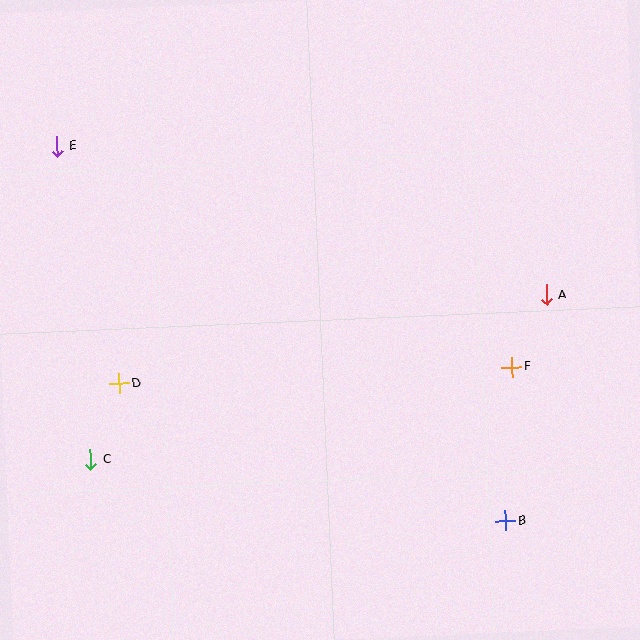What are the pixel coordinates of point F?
Point F is at (512, 367).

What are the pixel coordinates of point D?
Point D is at (119, 383).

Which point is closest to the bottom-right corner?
Point B is closest to the bottom-right corner.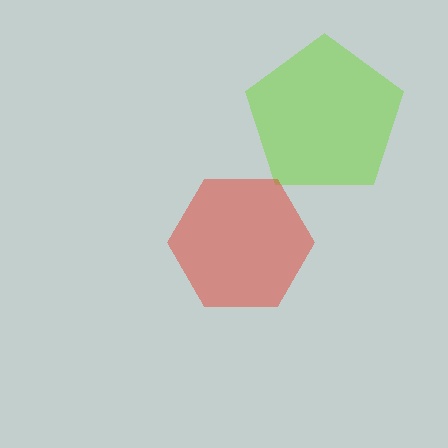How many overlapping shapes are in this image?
There are 2 overlapping shapes in the image.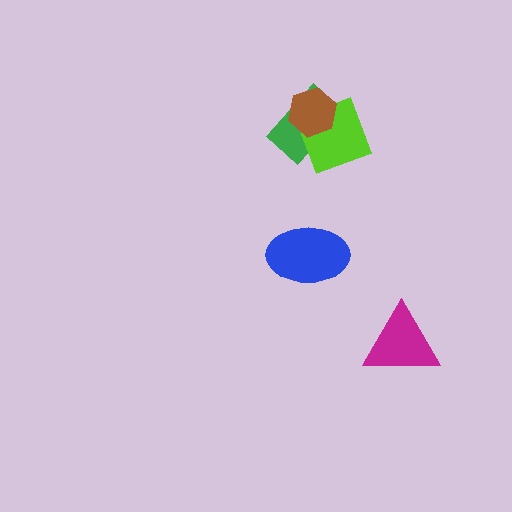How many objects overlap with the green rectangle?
2 objects overlap with the green rectangle.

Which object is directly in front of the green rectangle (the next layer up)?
The lime diamond is directly in front of the green rectangle.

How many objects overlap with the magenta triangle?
0 objects overlap with the magenta triangle.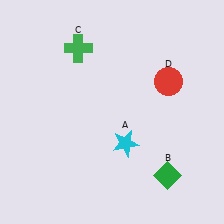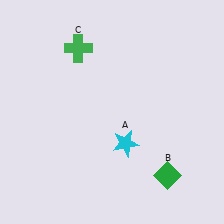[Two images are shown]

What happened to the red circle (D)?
The red circle (D) was removed in Image 2. It was in the top-right area of Image 1.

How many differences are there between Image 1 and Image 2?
There is 1 difference between the two images.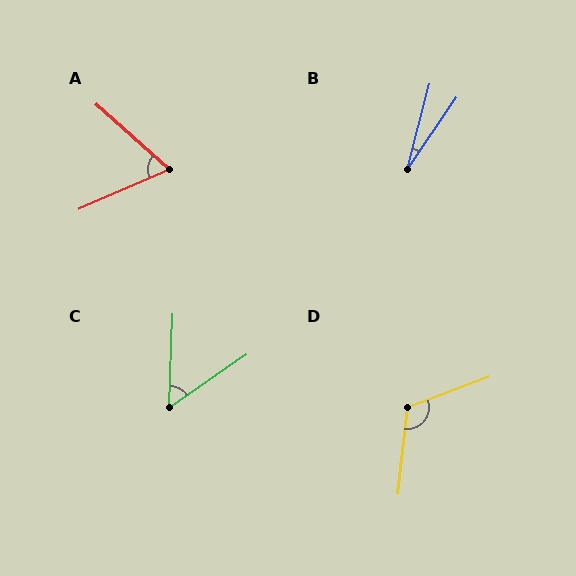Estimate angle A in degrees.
Approximately 66 degrees.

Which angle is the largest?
D, at approximately 117 degrees.